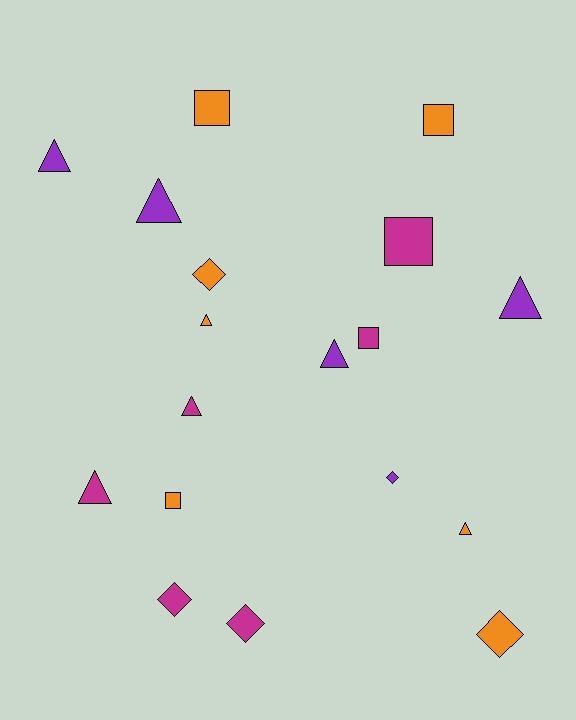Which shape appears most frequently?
Triangle, with 8 objects.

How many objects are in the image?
There are 18 objects.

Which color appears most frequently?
Orange, with 7 objects.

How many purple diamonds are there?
There is 1 purple diamond.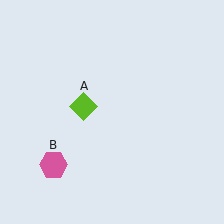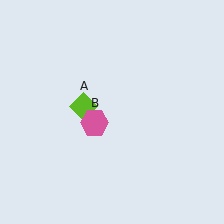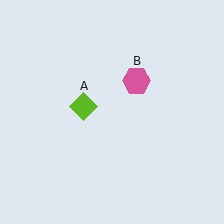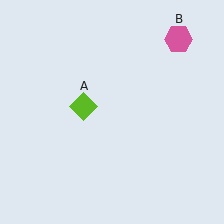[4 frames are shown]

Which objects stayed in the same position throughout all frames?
Lime diamond (object A) remained stationary.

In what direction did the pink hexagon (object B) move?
The pink hexagon (object B) moved up and to the right.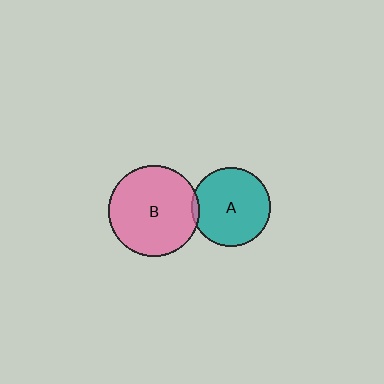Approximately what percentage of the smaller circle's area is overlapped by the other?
Approximately 5%.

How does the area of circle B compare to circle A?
Approximately 1.3 times.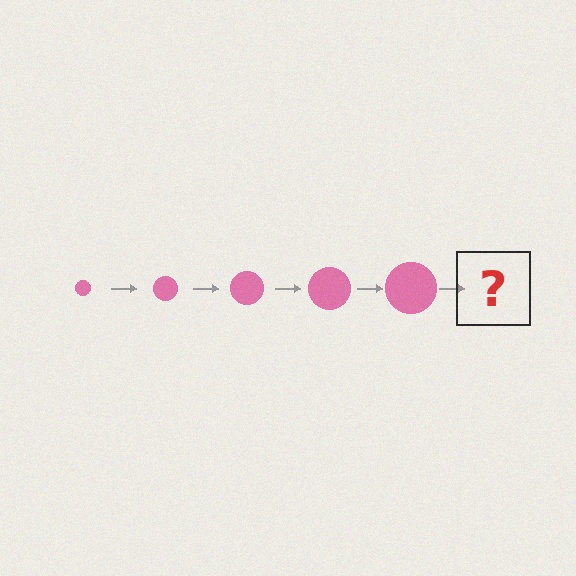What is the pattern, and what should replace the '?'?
The pattern is that the circle gets progressively larger each step. The '?' should be a pink circle, larger than the previous one.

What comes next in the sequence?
The next element should be a pink circle, larger than the previous one.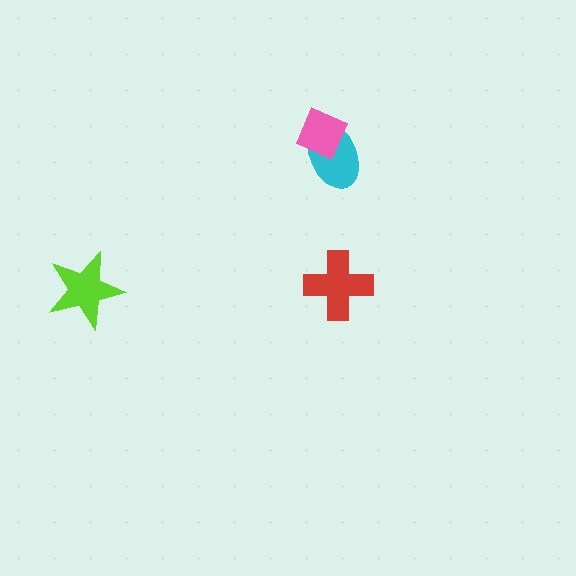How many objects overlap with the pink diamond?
1 object overlaps with the pink diamond.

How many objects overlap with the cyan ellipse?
1 object overlaps with the cyan ellipse.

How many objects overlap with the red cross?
0 objects overlap with the red cross.